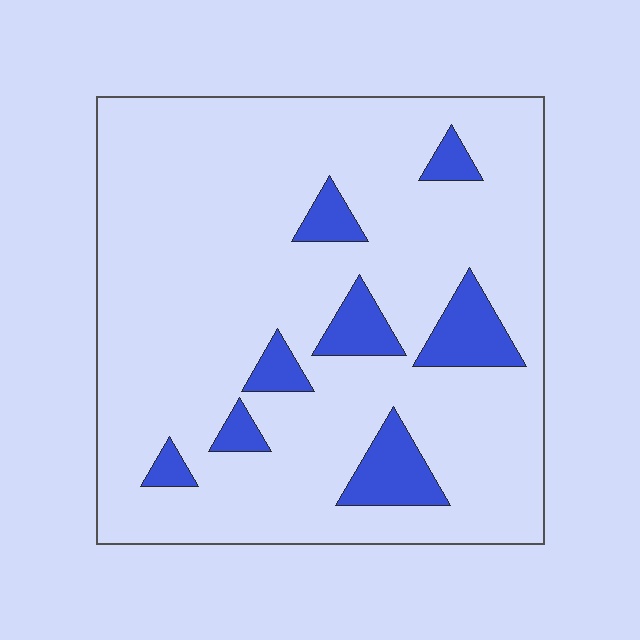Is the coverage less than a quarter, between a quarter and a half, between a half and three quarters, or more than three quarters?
Less than a quarter.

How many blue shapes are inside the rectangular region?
8.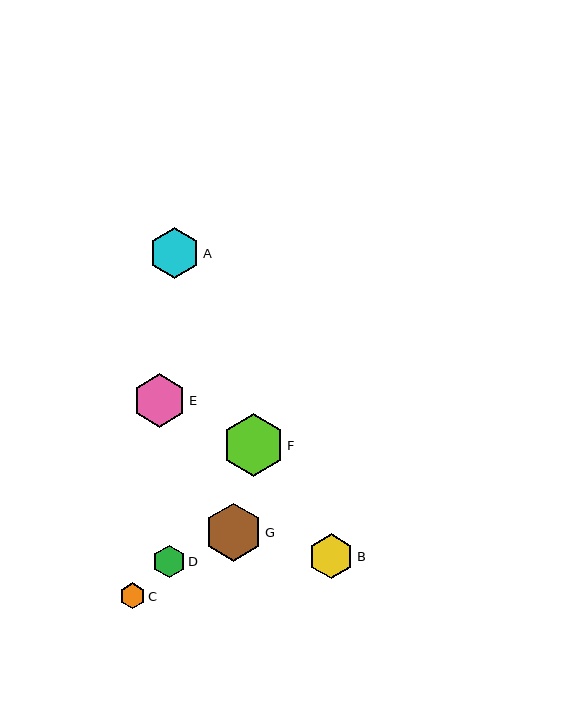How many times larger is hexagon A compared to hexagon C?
Hexagon A is approximately 1.9 times the size of hexagon C.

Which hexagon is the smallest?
Hexagon C is the smallest with a size of approximately 26 pixels.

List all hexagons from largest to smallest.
From largest to smallest: F, G, E, A, B, D, C.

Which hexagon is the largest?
Hexagon F is the largest with a size of approximately 62 pixels.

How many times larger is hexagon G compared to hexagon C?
Hexagon G is approximately 2.2 times the size of hexagon C.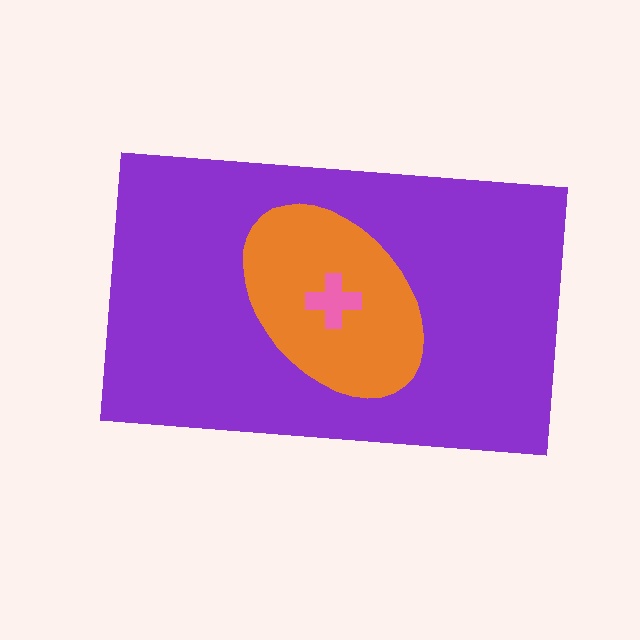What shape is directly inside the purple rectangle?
The orange ellipse.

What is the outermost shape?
The purple rectangle.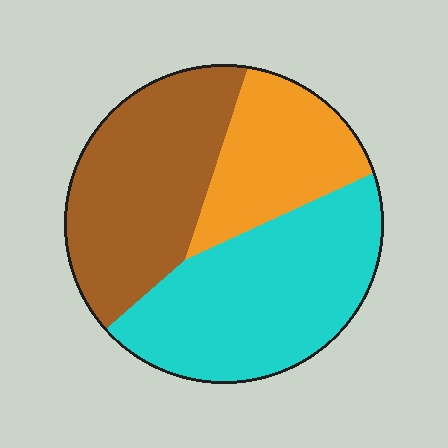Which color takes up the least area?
Orange, at roughly 25%.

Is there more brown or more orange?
Brown.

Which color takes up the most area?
Cyan, at roughly 40%.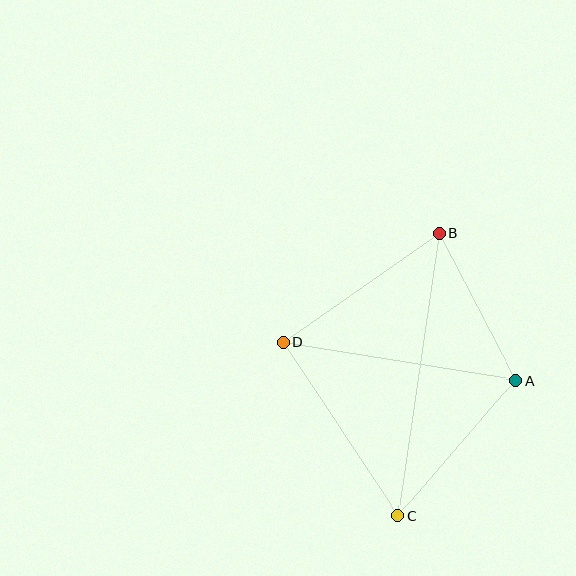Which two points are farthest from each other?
Points B and C are farthest from each other.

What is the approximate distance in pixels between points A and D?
The distance between A and D is approximately 236 pixels.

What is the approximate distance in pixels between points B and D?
The distance between B and D is approximately 191 pixels.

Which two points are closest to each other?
Points A and B are closest to each other.